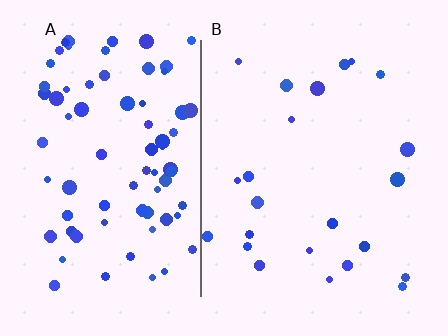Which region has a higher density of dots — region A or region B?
A (the left).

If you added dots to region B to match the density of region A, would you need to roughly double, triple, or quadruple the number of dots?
Approximately triple.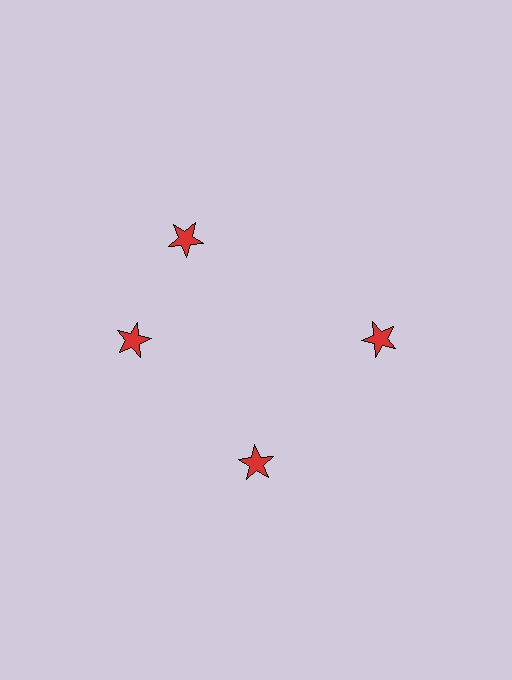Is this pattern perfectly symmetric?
No. The 4 red stars are arranged in a ring, but one element near the 12 o'clock position is rotated out of alignment along the ring, breaking the 4-fold rotational symmetry.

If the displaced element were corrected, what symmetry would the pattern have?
It would have 4-fold rotational symmetry — the pattern would map onto itself every 90 degrees.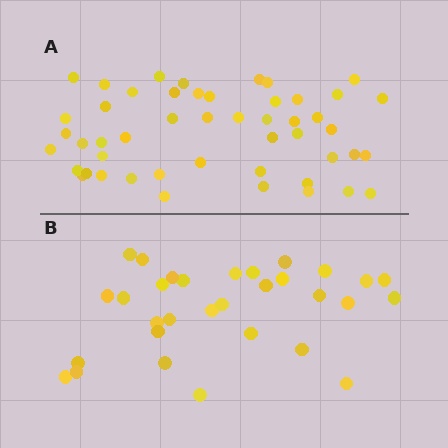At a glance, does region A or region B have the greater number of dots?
Region A (the top region) has more dots.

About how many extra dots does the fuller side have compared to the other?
Region A has approximately 20 more dots than region B.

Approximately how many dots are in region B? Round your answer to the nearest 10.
About 30 dots. (The exact count is 31, which rounds to 30.)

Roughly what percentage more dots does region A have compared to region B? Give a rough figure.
About 60% more.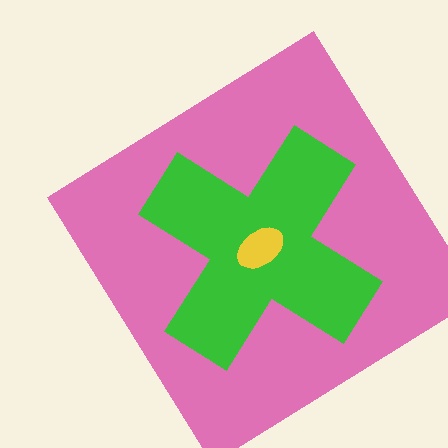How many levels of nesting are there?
3.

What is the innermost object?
The yellow ellipse.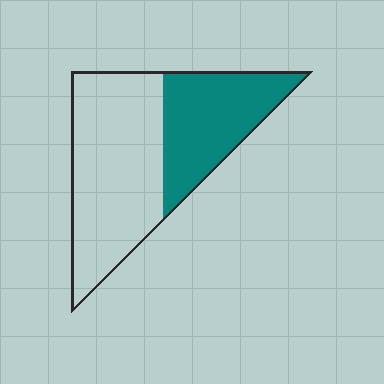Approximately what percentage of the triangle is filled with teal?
Approximately 40%.